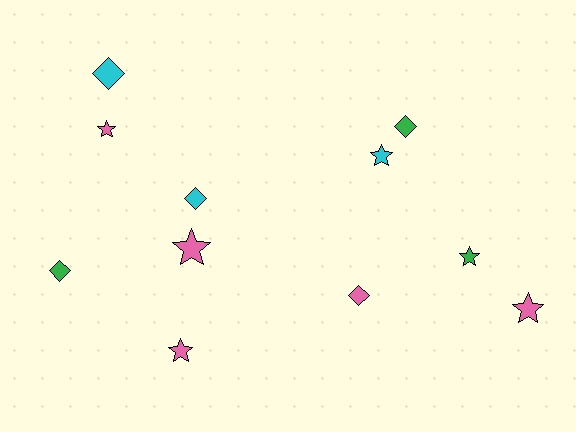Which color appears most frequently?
Pink, with 5 objects.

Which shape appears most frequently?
Star, with 6 objects.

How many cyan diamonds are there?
There are 2 cyan diamonds.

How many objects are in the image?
There are 11 objects.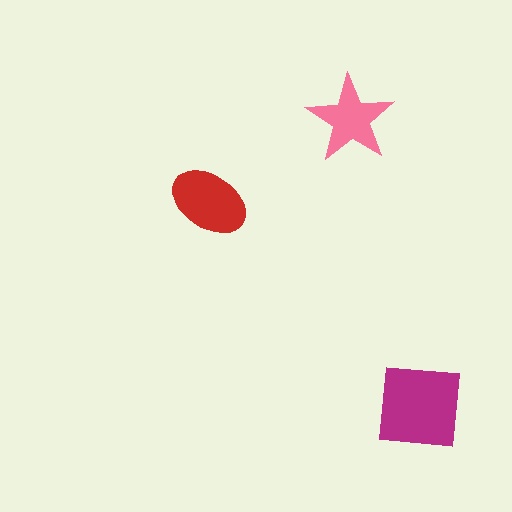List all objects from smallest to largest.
The pink star, the red ellipse, the magenta square.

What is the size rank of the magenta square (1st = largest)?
1st.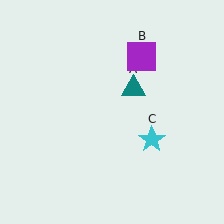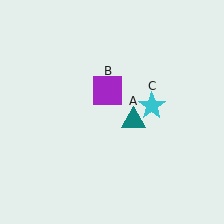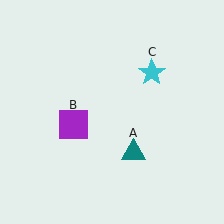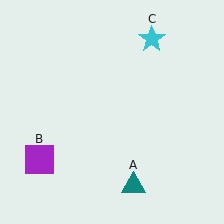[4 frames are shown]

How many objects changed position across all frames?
3 objects changed position: teal triangle (object A), purple square (object B), cyan star (object C).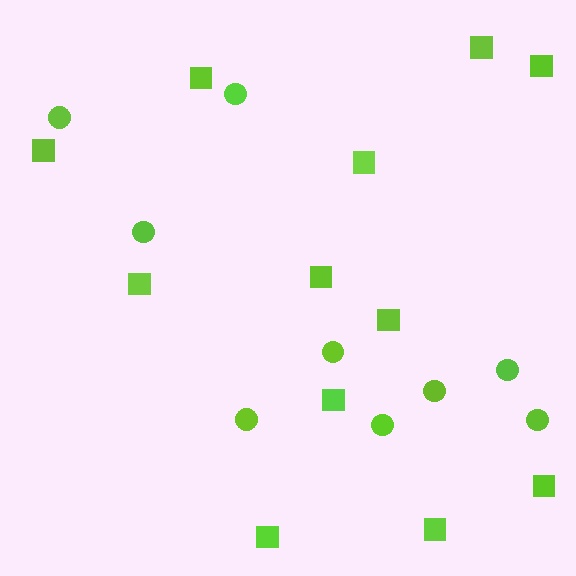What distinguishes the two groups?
There are 2 groups: one group of circles (9) and one group of squares (12).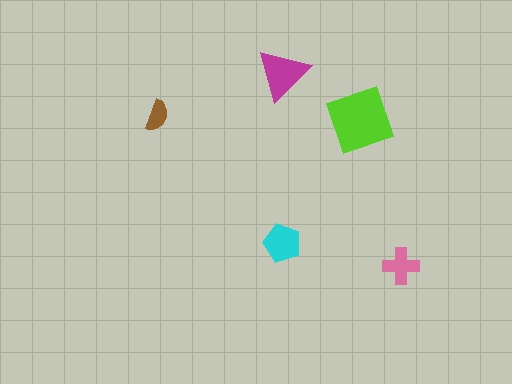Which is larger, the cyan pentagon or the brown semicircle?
The cyan pentagon.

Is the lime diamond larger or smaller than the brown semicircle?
Larger.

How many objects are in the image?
There are 5 objects in the image.